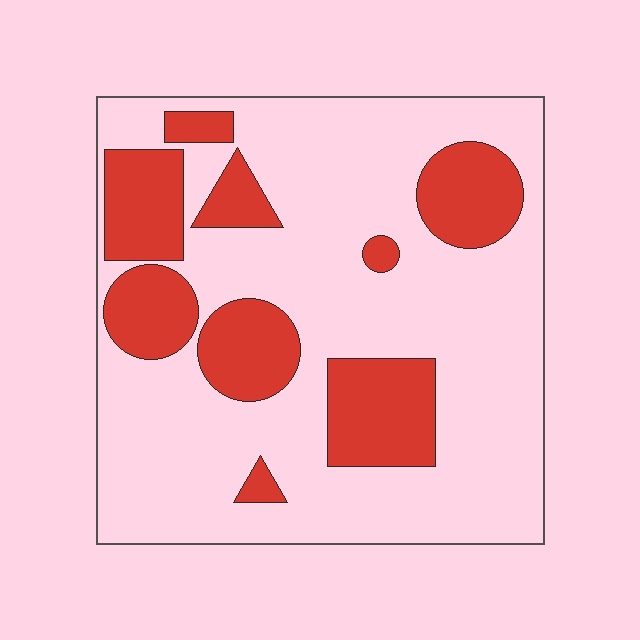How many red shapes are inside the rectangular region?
9.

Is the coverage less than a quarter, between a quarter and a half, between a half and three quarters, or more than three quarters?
Between a quarter and a half.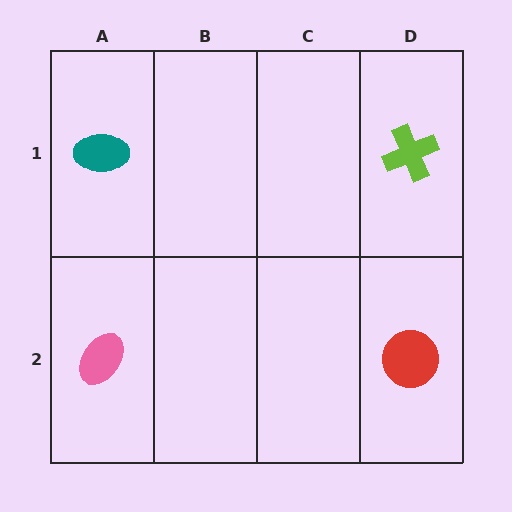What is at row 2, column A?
A pink ellipse.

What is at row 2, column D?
A red circle.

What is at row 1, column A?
A teal ellipse.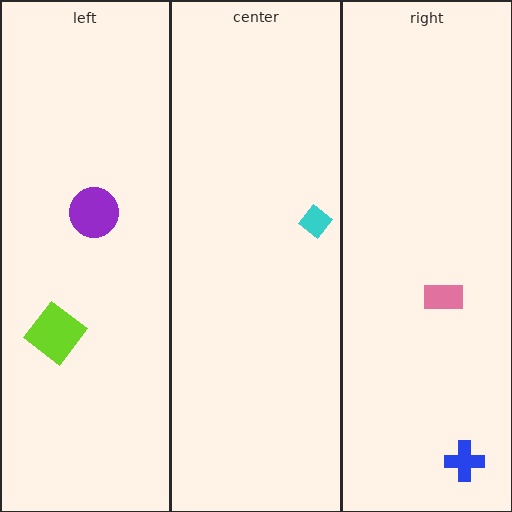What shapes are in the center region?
The cyan diamond.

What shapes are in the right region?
The pink rectangle, the blue cross.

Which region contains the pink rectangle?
The right region.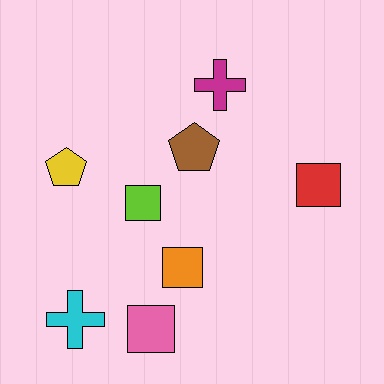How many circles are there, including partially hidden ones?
There are no circles.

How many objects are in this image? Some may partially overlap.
There are 8 objects.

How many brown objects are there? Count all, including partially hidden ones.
There is 1 brown object.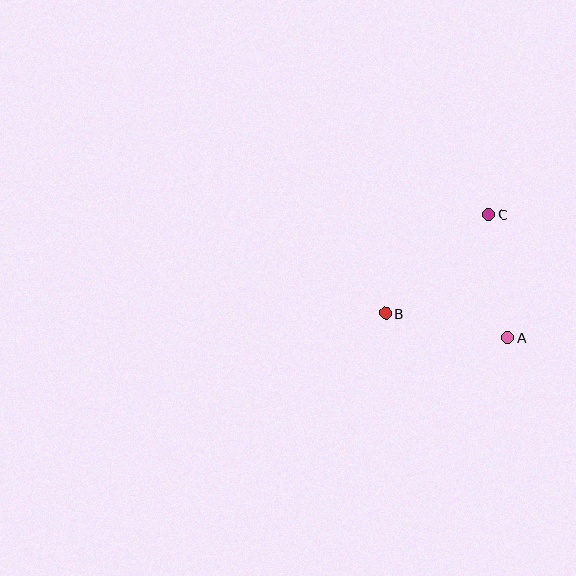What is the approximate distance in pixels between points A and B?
The distance between A and B is approximately 124 pixels.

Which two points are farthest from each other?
Points B and C are farthest from each other.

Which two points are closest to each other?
Points A and C are closest to each other.